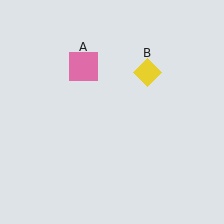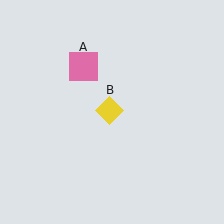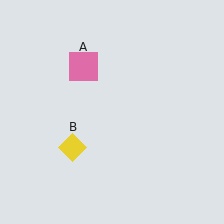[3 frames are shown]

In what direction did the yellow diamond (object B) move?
The yellow diamond (object B) moved down and to the left.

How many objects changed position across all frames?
1 object changed position: yellow diamond (object B).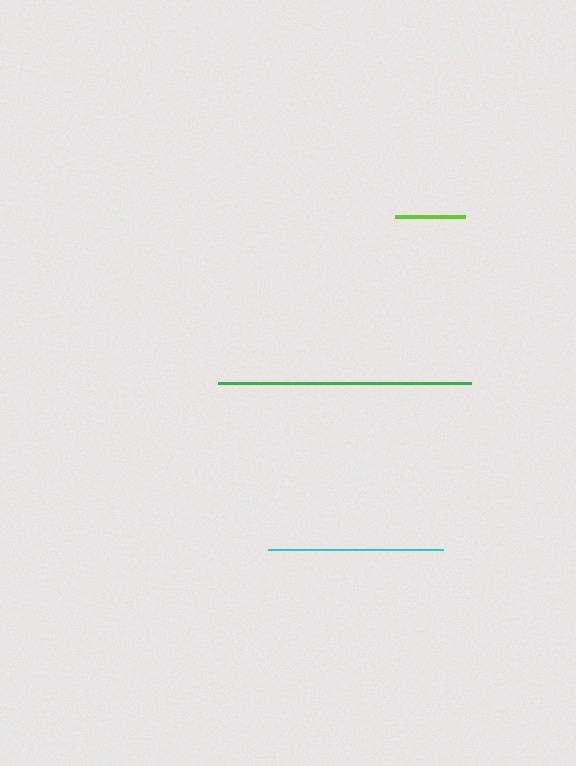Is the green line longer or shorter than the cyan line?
The green line is longer than the cyan line.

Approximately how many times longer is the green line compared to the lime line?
The green line is approximately 3.6 times the length of the lime line.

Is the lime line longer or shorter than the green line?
The green line is longer than the lime line.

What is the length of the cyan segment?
The cyan segment is approximately 175 pixels long.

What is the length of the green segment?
The green segment is approximately 253 pixels long.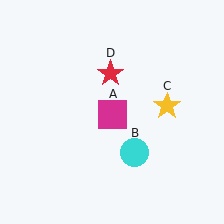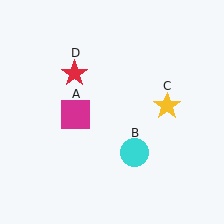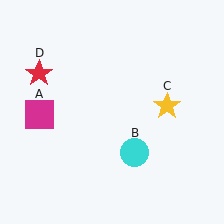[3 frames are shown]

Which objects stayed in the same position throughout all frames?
Cyan circle (object B) and yellow star (object C) remained stationary.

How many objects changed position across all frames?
2 objects changed position: magenta square (object A), red star (object D).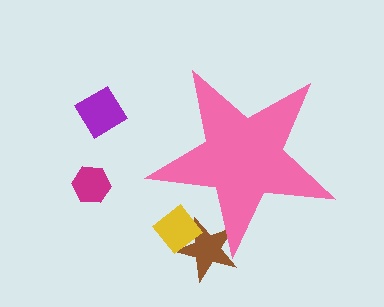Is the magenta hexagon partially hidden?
No, the magenta hexagon is fully visible.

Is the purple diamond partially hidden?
No, the purple diamond is fully visible.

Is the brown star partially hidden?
Yes, the brown star is partially hidden behind the pink star.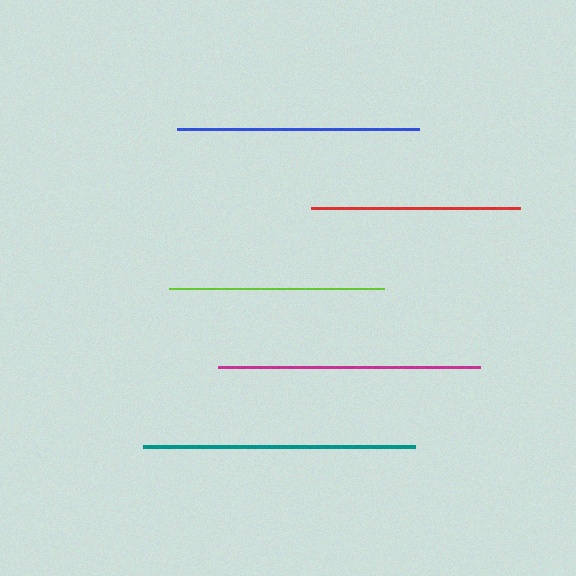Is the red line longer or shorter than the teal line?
The teal line is longer than the red line.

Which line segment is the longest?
The teal line is the longest at approximately 271 pixels.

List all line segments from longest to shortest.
From longest to shortest: teal, magenta, blue, lime, red.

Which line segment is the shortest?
The red line is the shortest at approximately 209 pixels.